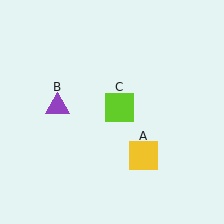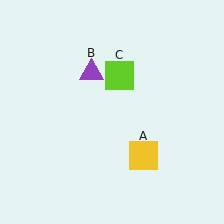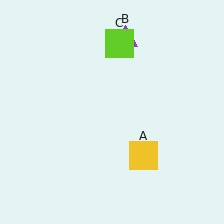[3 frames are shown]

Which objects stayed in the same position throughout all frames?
Yellow square (object A) remained stationary.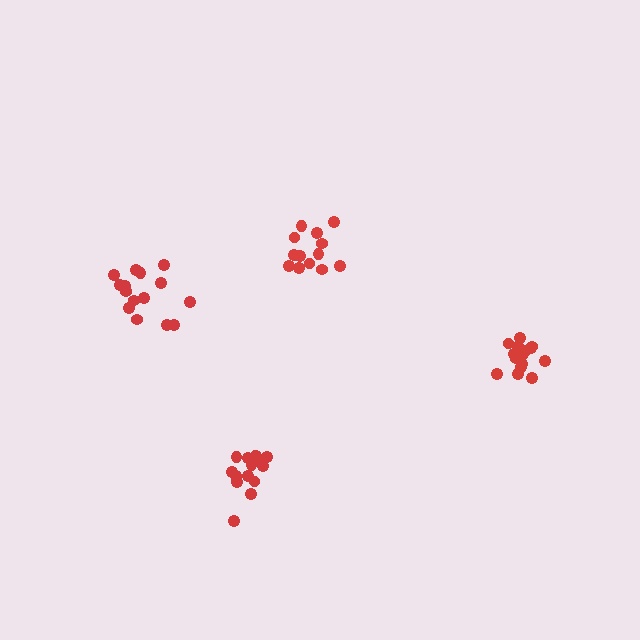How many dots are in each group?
Group 1: 16 dots, Group 2: 13 dots, Group 3: 16 dots, Group 4: 15 dots (60 total).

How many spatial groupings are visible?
There are 4 spatial groupings.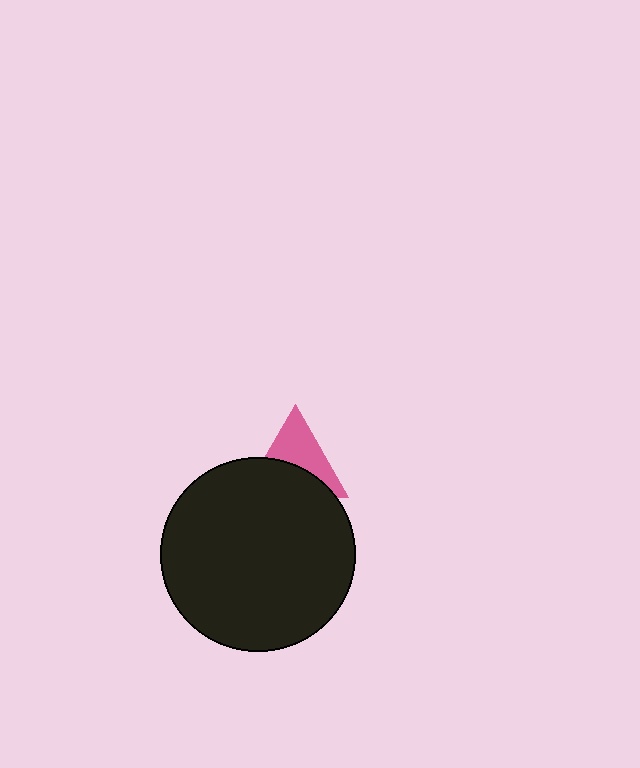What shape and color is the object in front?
The object in front is a black circle.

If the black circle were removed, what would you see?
You would see the complete pink triangle.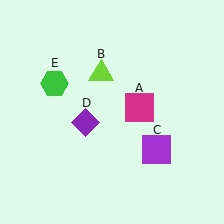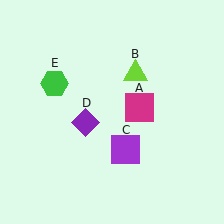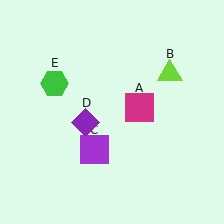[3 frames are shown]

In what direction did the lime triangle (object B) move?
The lime triangle (object B) moved right.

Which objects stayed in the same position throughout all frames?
Magenta square (object A) and purple diamond (object D) and green hexagon (object E) remained stationary.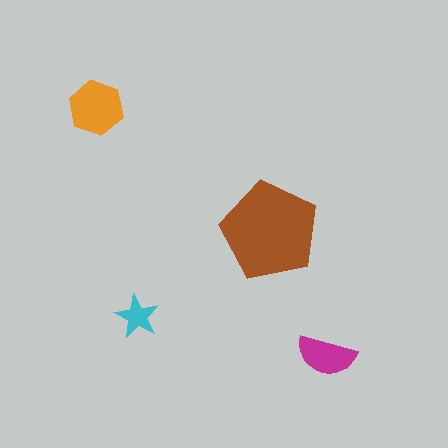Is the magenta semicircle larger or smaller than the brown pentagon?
Smaller.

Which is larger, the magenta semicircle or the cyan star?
The magenta semicircle.